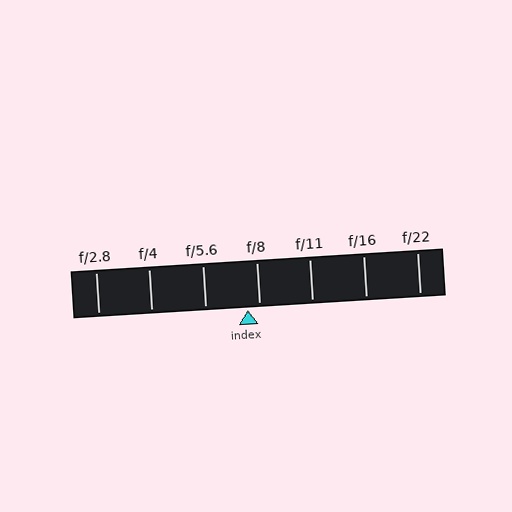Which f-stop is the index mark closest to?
The index mark is closest to f/8.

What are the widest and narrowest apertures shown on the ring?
The widest aperture shown is f/2.8 and the narrowest is f/22.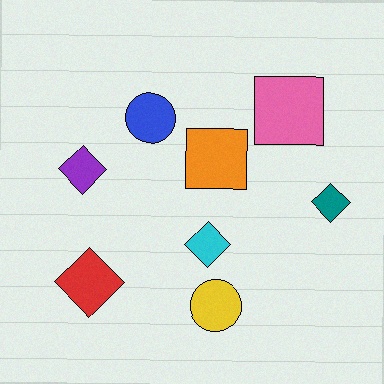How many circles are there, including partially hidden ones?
There are 2 circles.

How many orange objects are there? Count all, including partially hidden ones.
There is 1 orange object.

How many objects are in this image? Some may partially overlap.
There are 8 objects.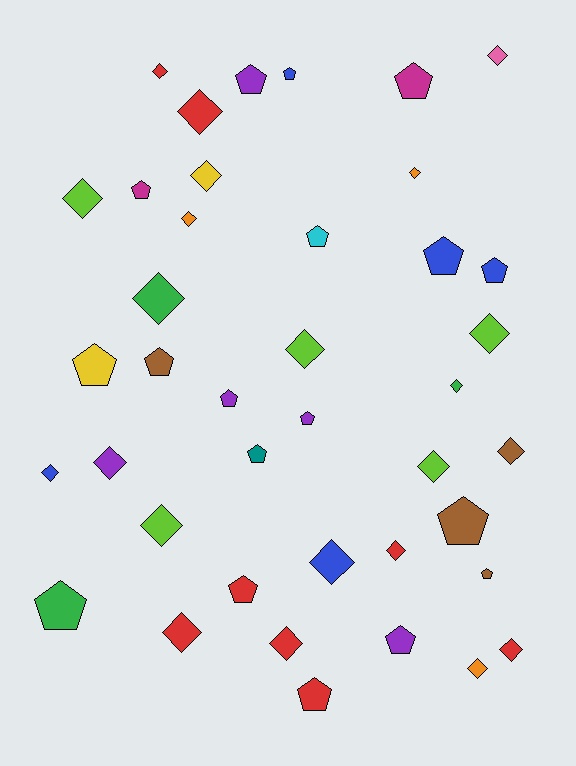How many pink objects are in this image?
There is 1 pink object.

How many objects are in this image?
There are 40 objects.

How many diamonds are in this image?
There are 22 diamonds.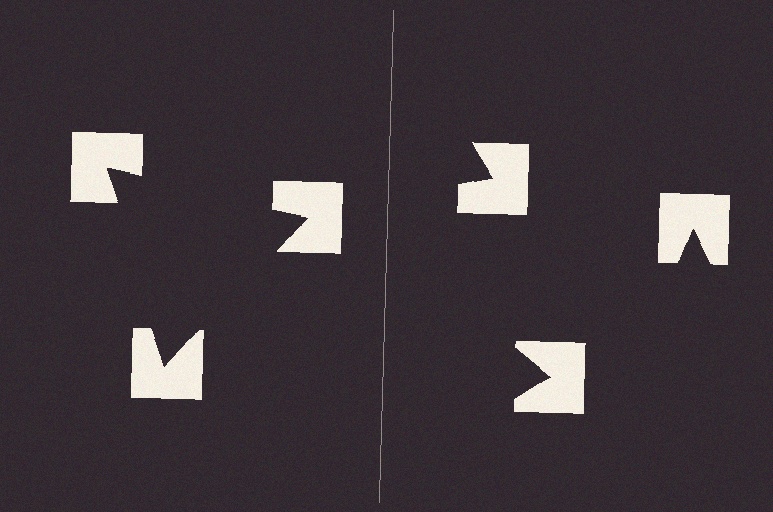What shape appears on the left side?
An illusory triangle.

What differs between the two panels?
The notched squares are positioned identically on both sides; only the wedge orientations differ. On the left they align to a triangle; on the right they are misaligned.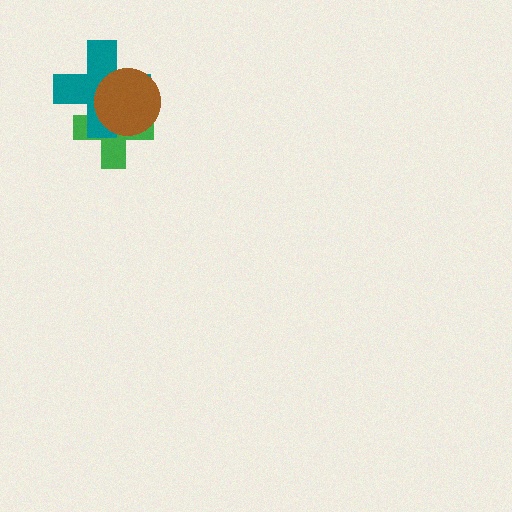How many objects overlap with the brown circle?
2 objects overlap with the brown circle.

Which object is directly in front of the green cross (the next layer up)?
The teal cross is directly in front of the green cross.